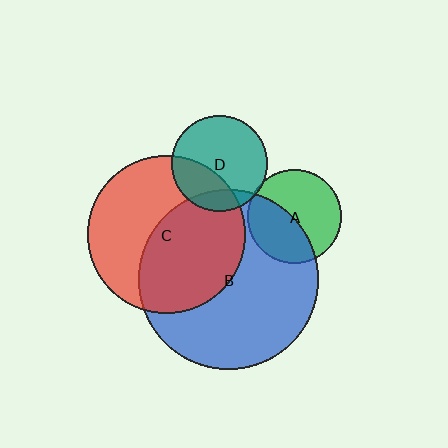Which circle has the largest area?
Circle B (blue).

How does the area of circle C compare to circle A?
Approximately 2.8 times.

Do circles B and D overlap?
Yes.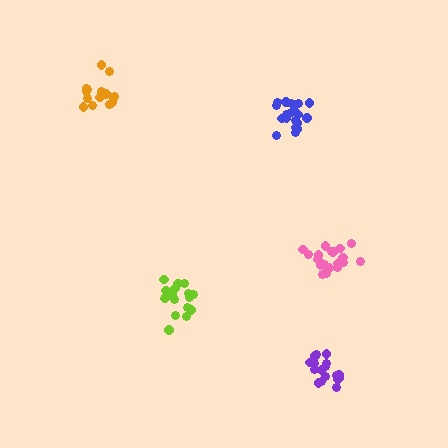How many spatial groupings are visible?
There are 5 spatial groupings.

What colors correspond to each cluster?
The clusters are colored: orange, blue, pink, purple, lime.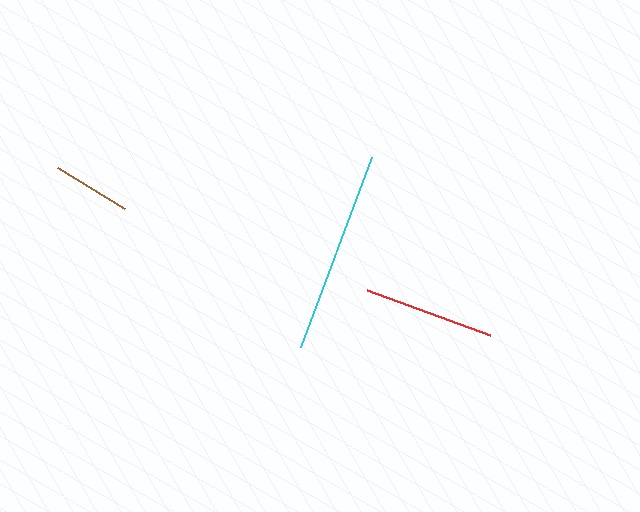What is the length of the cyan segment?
The cyan segment is approximately 203 pixels long.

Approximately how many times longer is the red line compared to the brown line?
The red line is approximately 1.7 times the length of the brown line.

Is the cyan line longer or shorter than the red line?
The cyan line is longer than the red line.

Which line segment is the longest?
The cyan line is the longest at approximately 203 pixels.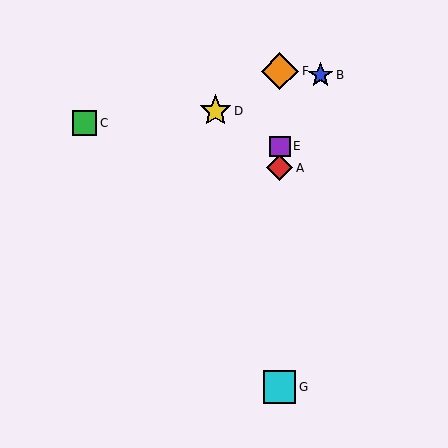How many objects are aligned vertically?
4 objects (A, E, F, G) are aligned vertically.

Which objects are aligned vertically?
Objects A, E, F, G are aligned vertically.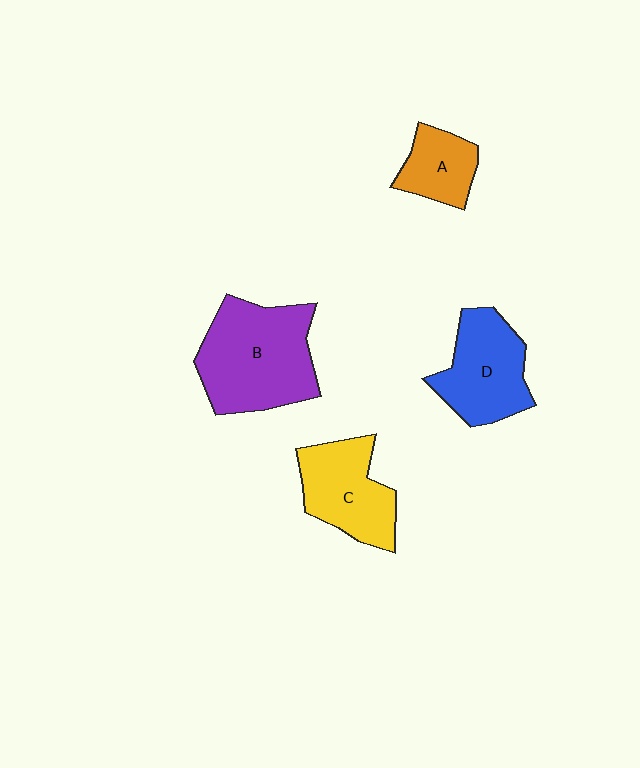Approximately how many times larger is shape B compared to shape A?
Approximately 2.3 times.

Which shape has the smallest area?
Shape A (orange).